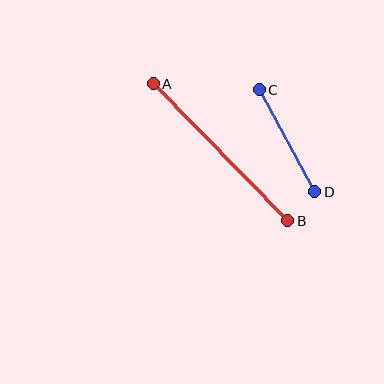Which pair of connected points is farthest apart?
Points A and B are farthest apart.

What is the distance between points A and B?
The distance is approximately 192 pixels.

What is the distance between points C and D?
The distance is approximately 116 pixels.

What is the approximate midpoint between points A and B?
The midpoint is at approximately (220, 152) pixels.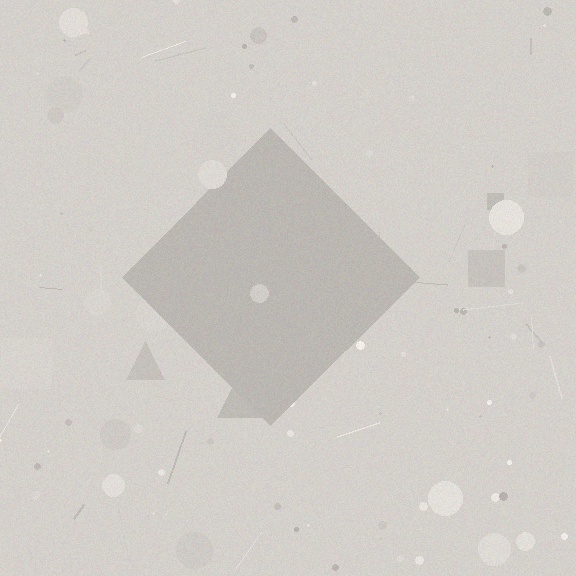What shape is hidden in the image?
A diamond is hidden in the image.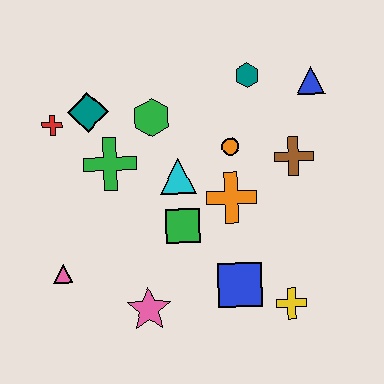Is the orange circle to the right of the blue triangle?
No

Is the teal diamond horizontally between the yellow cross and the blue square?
No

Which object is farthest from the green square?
The blue triangle is farthest from the green square.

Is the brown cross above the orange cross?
Yes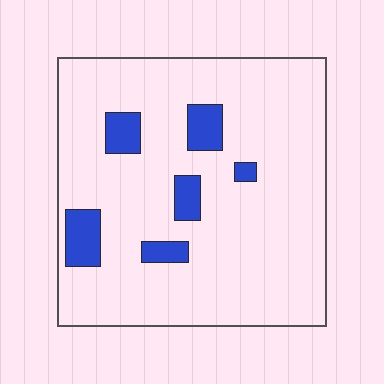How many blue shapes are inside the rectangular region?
6.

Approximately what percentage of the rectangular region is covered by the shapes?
Approximately 10%.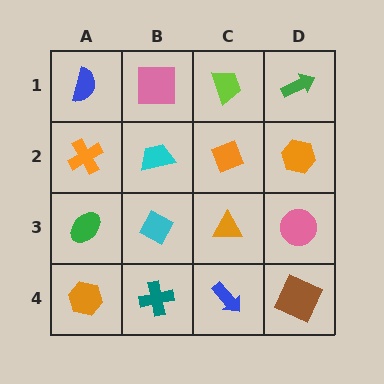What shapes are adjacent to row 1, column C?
An orange diamond (row 2, column C), a pink square (row 1, column B), a green arrow (row 1, column D).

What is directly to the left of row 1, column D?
A lime trapezoid.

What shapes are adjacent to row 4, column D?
A pink circle (row 3, column D), a blue arrow (row 4, column C).